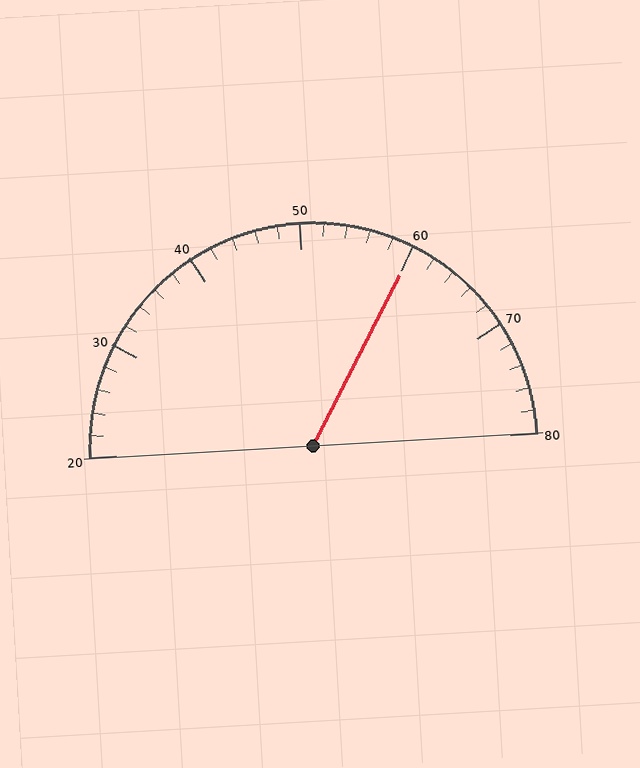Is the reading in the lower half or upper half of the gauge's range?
The reading is in the upper half of the range (20 to 80).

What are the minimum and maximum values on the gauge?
The gauge ranges from 20 to 80.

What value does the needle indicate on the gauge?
The needle indicates approximately 60.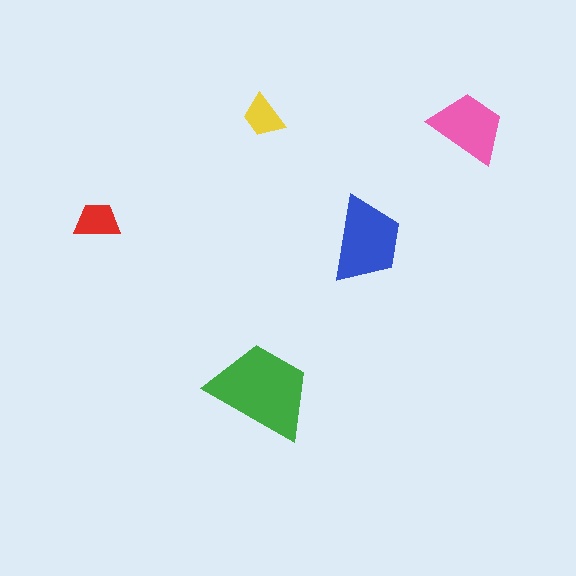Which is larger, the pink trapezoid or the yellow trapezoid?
The pink one.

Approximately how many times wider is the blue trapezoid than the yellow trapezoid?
About 2 times wider.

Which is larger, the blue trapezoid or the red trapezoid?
The blue one.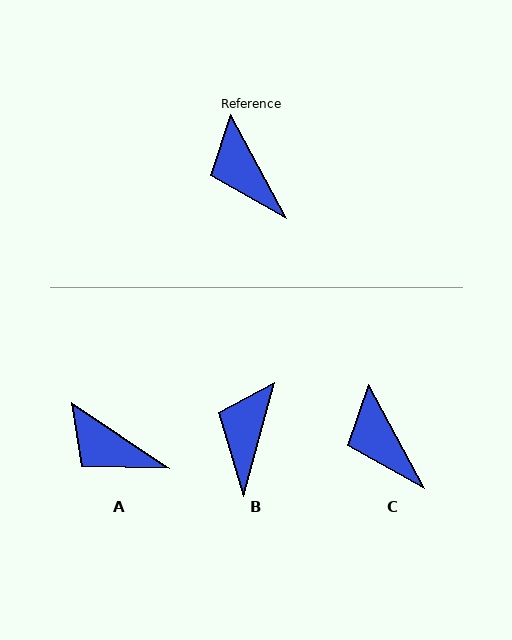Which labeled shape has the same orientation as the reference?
C.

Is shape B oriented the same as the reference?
No, it is off by about 44 degrees.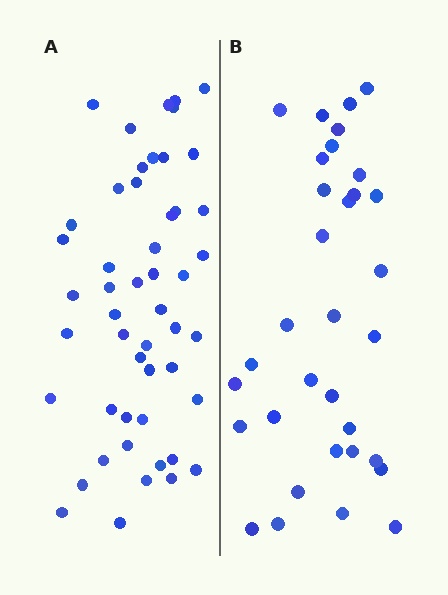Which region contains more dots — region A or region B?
Region A (the left region) has more dots.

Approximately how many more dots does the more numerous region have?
Region A has approximately 15 more dots than region B.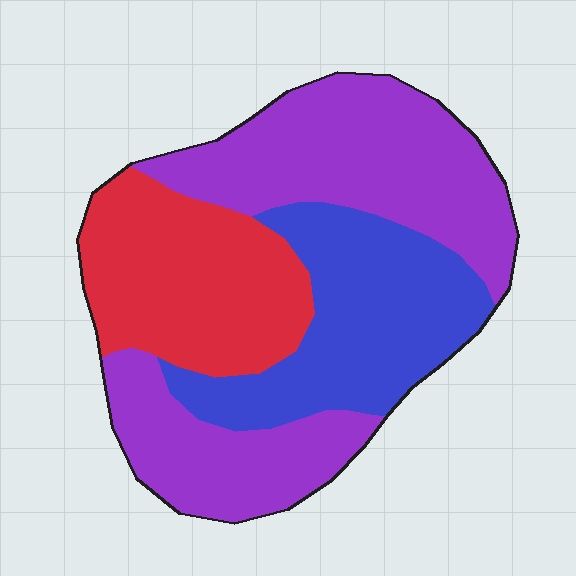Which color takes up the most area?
Purple, at roughly 45%.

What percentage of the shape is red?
Red covers about 25% of the shape.